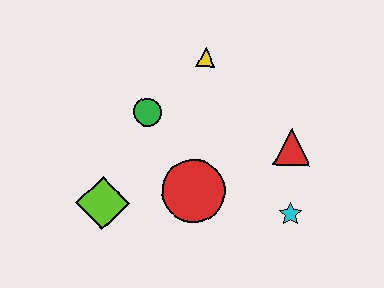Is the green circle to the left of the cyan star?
Yes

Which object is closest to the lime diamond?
The red circle is closest to the lime diamond.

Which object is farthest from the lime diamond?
The red triangle is farthest from the lime diamond.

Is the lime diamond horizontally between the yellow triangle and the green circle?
No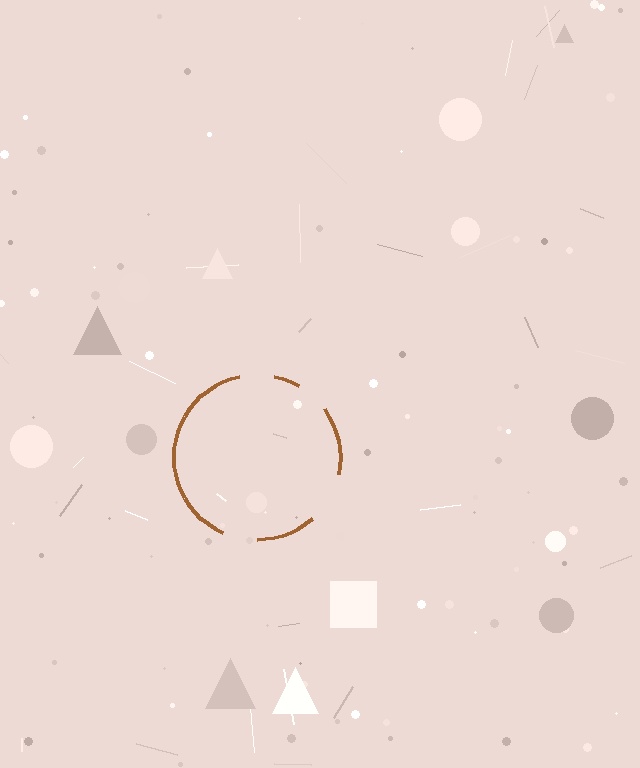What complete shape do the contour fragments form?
The contour fragments form a circle.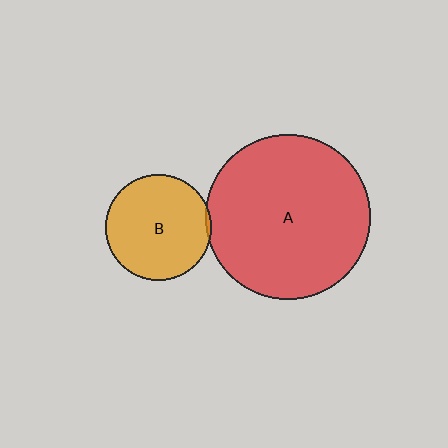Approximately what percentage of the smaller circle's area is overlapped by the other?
Approximately 5%.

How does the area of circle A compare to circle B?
Approximately 2.4 times.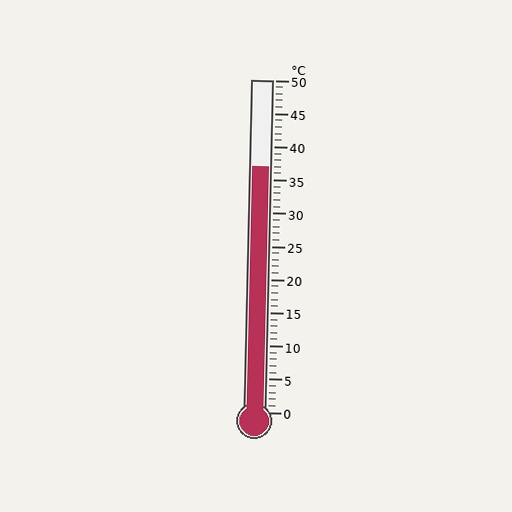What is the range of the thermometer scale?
The thermometer scale ranges from 0°C to 50°C.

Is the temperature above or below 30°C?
The temperature is above 30°C.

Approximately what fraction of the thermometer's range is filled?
The thermometer is filled to approximately 75% of its range.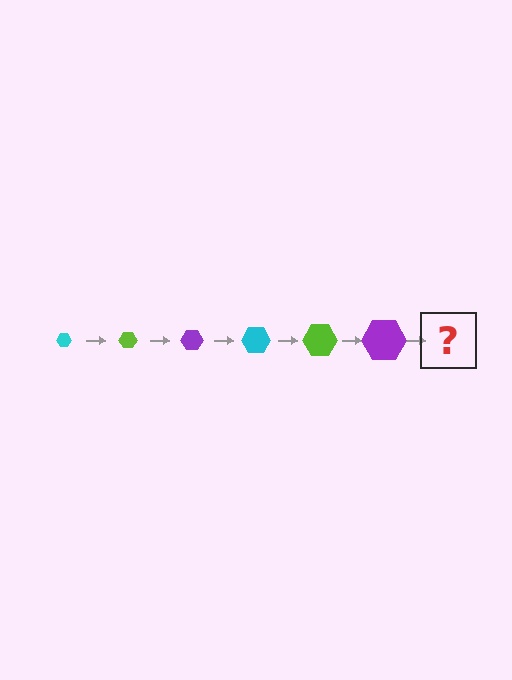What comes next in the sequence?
The next element should be a cyan hexagon, larger than the previous one.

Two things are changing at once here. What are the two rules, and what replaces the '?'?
The two rules are that the hexagon grows larger each step and the color cycles through cyan, lime, and purple. The '?' should be a cyan hexagon, larger than the previous one.